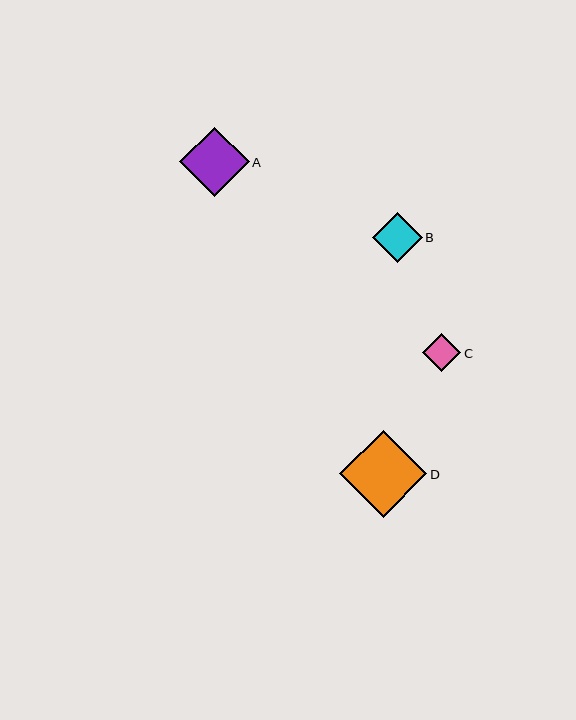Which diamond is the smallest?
Diamond C is the smallest with a size of approximately 38 pixels.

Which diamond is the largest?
Diamond D is the largest with a size of approximately 87 pixels.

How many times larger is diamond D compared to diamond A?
Diamond D is approximately 1.3 times the size of diamond A.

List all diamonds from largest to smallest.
From largest to smallest: D, A, B, C.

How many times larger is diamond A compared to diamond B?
Diamond A is approximately 1.4 times the size of diamond B.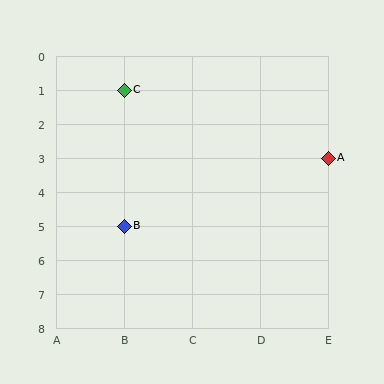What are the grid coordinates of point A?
Point A is at grid coordinates (E, 3).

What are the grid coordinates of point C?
Point C is at grid coordinates (B, 1).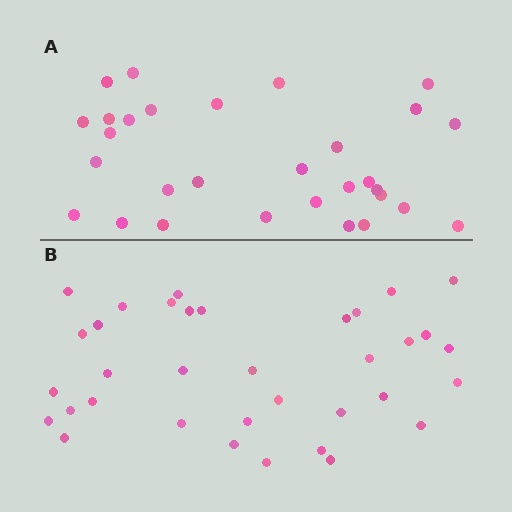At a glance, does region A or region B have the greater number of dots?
Region B (the bottom region) has more dots.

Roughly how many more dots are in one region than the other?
Region B has about 5 more dots than region A.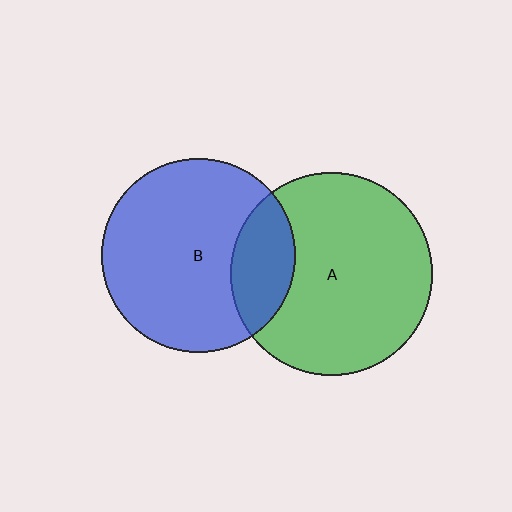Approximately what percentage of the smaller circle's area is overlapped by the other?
Approximately 20%.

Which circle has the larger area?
Circle A (green).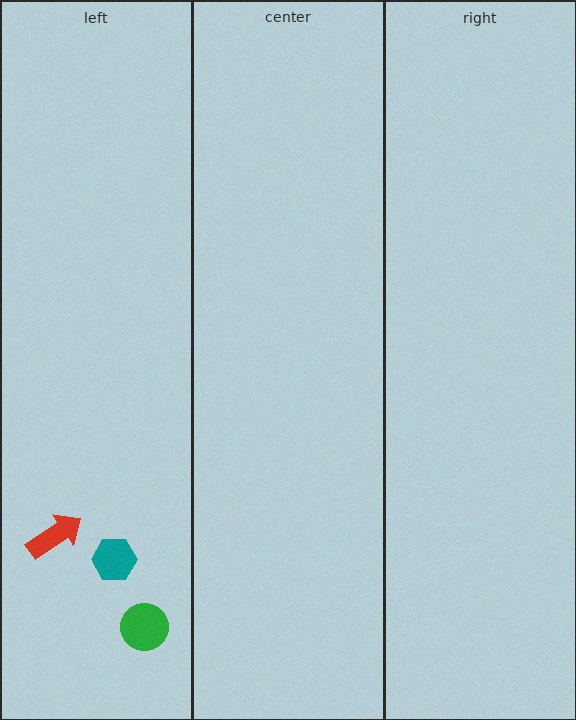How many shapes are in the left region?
3.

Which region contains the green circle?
The left region.